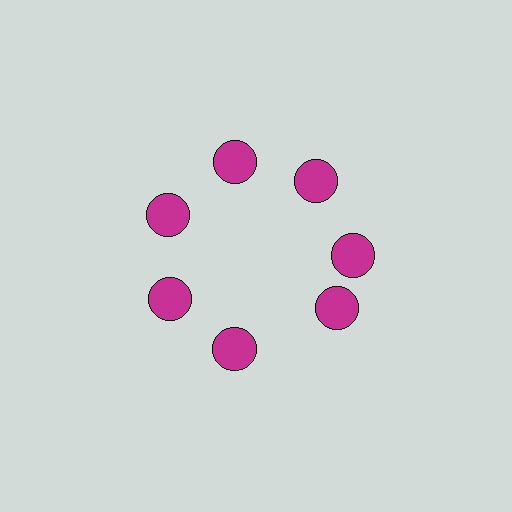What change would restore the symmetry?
The symmetry would be restored by rotating it back into even spacing with its neighbors so that all 7 circles sit at equal angles and equal distance from the center.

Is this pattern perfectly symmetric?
No. The 7 magenta circles are arranged in a ring, but one element near the 5 o'clock position is rotated out of alignment along the ring, breaking the 7-fold rotational symmetry.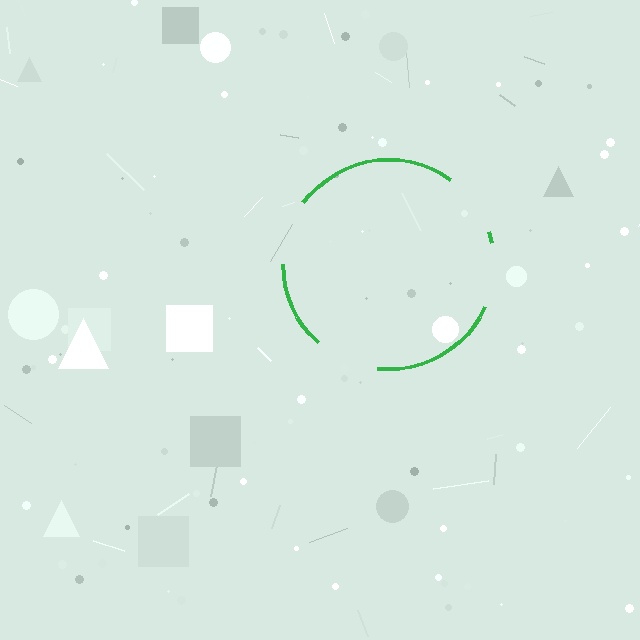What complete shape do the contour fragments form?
The contour fragments form a circle.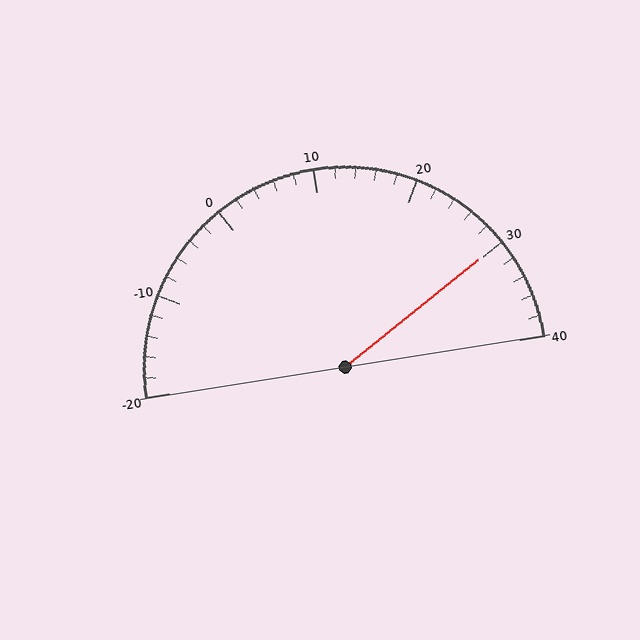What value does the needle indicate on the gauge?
The needle indicates approximately 30.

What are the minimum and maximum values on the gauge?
The gauge ranges from -20 to 40.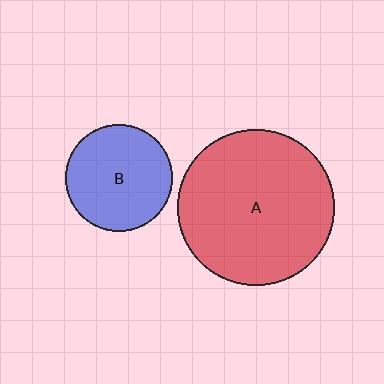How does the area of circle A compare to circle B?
Approximately 2.1 times.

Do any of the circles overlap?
No, none of the circles overlap.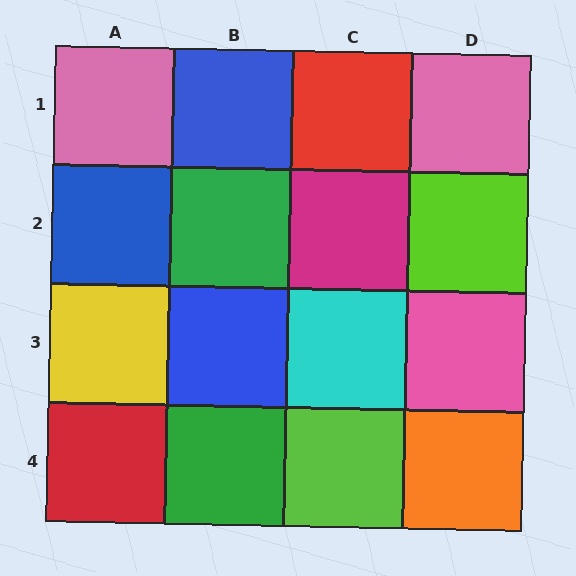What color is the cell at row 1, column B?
Blue.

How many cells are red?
2 cells are red.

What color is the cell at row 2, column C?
Magenta.